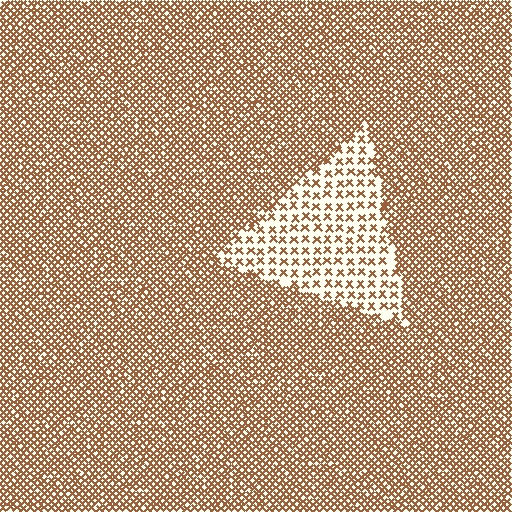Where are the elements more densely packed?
The elements are more densely packed outside the triangle boundary.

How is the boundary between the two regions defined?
The boundary is defined by a change in element density (approximately 2.7x ratio). All elements are the same color, size, and shape.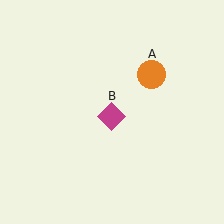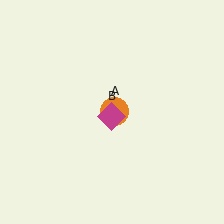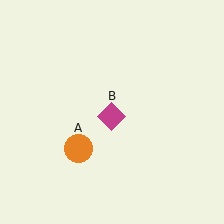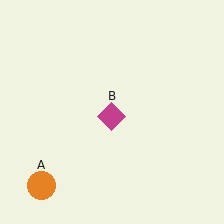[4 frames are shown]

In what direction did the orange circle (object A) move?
The orange circle (object A) moved down and to the left.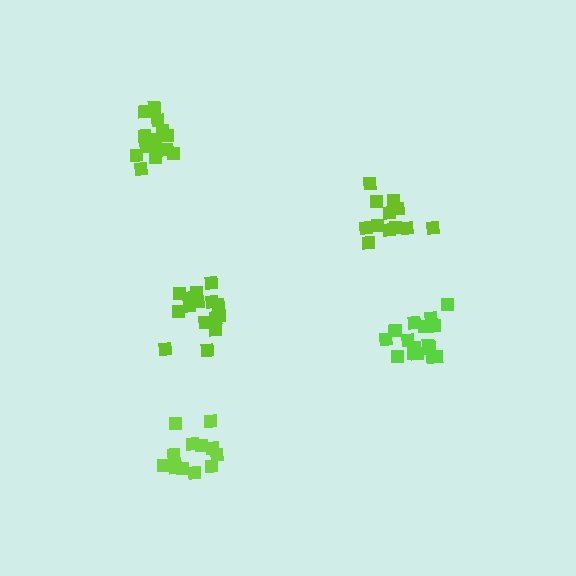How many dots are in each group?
Group 1: 13 dots, Group 2: 13 dots, Group 3: 17 dots, Group 4: 17 dots, Group 5: 15 dots (75 total).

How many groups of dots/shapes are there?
There are 5 groups.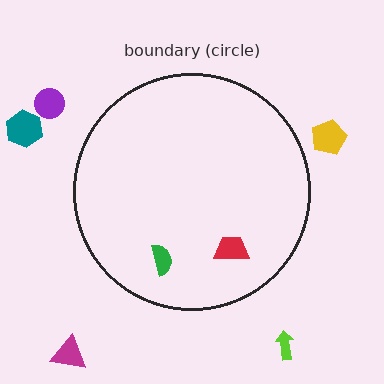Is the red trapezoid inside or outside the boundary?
Inside.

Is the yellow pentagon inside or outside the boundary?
Outside.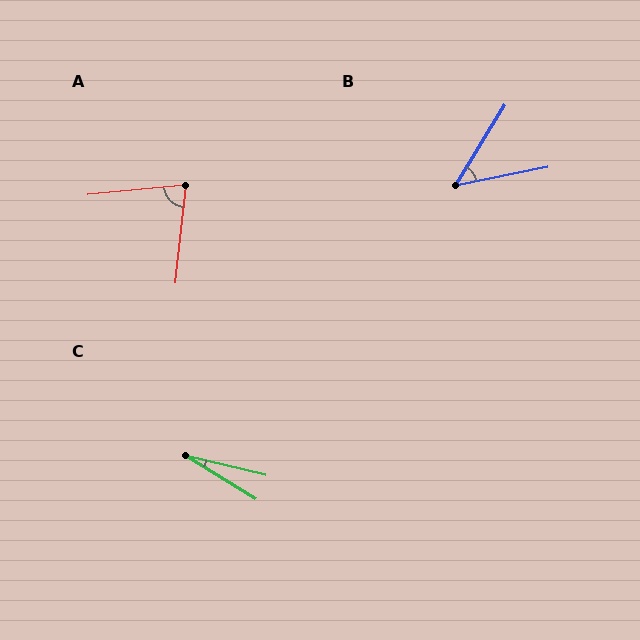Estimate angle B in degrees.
Approximately 47 degrees.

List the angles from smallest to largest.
C (18°), B (47°), A (78°).